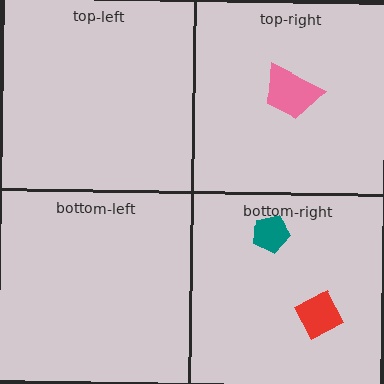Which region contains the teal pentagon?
The bottom-right region.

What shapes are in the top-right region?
The pink trapezoid.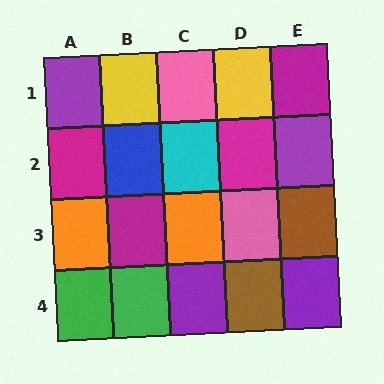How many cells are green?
2 cells are green.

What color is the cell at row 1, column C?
Pink.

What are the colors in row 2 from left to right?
Magenta, blue, cyan, magenta, purple.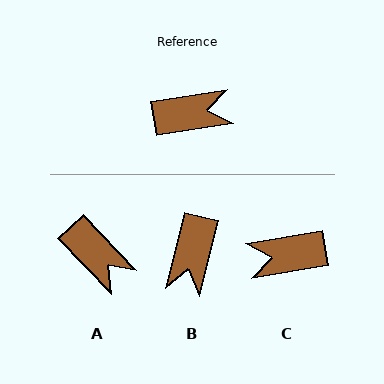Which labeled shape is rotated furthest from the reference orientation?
C, about 179 degrees away.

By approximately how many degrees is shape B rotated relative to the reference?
Approximately 113 degrees clockwise.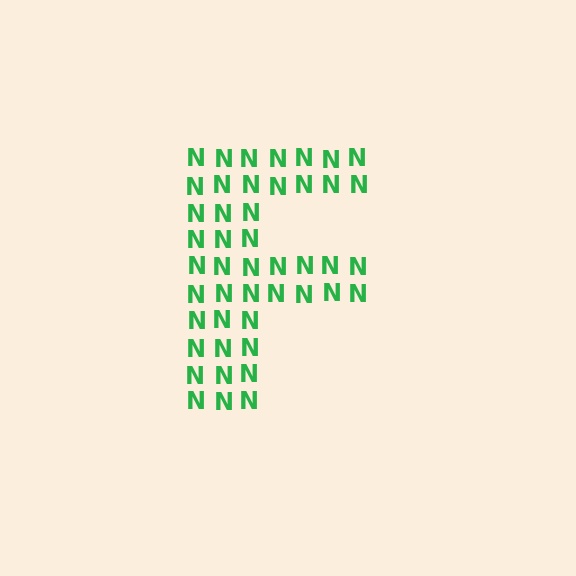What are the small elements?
The small elements are letter N's.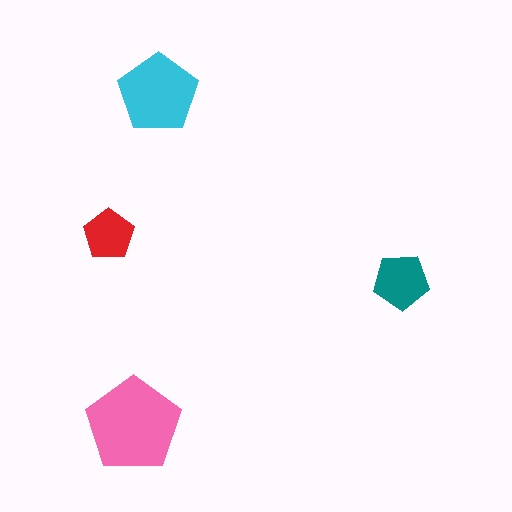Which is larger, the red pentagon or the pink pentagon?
The pink one.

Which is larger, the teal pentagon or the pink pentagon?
The pink one.